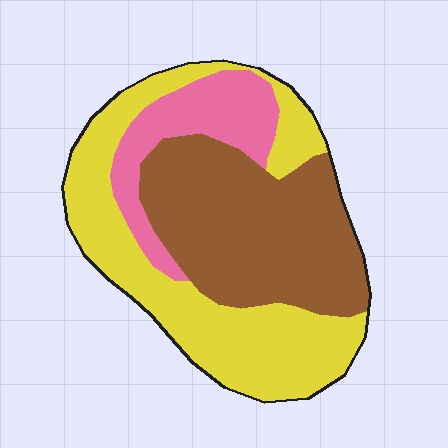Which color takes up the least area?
Pink, at roughly 15%.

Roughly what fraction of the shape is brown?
Brown covers 40% of the shape.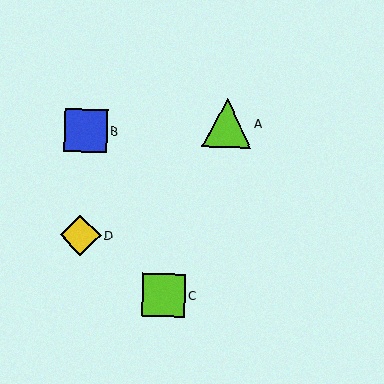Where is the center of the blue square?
The center of the blue square is at (86, 131).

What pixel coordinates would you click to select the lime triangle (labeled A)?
Click at (227, 123) to select the lime triangle A.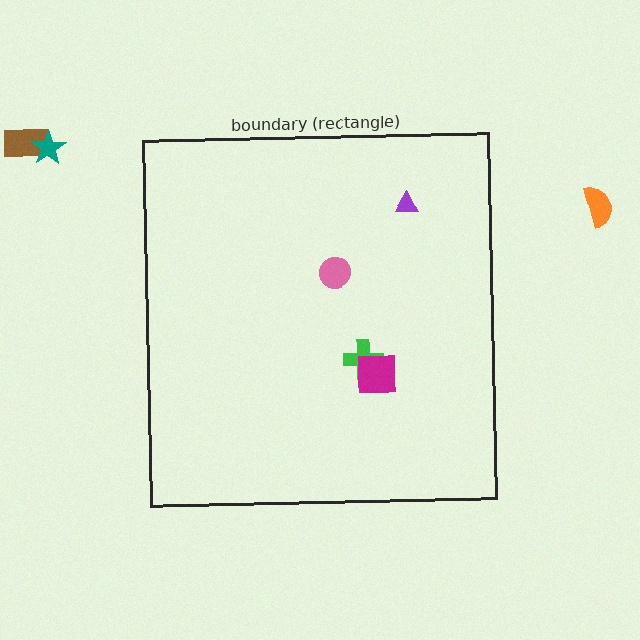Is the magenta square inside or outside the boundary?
Inside.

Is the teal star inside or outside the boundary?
Outside.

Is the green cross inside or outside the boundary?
Inside.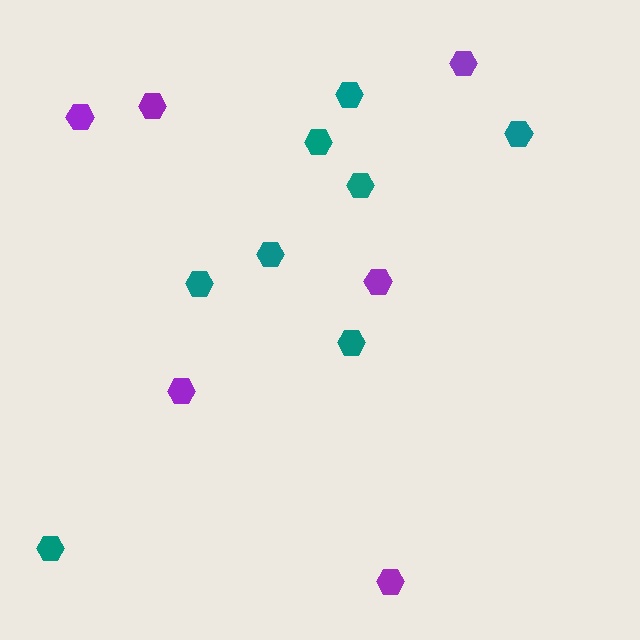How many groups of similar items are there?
There are 2 groups: one group of purple hexagons (6) and one group of teal hexagons (8).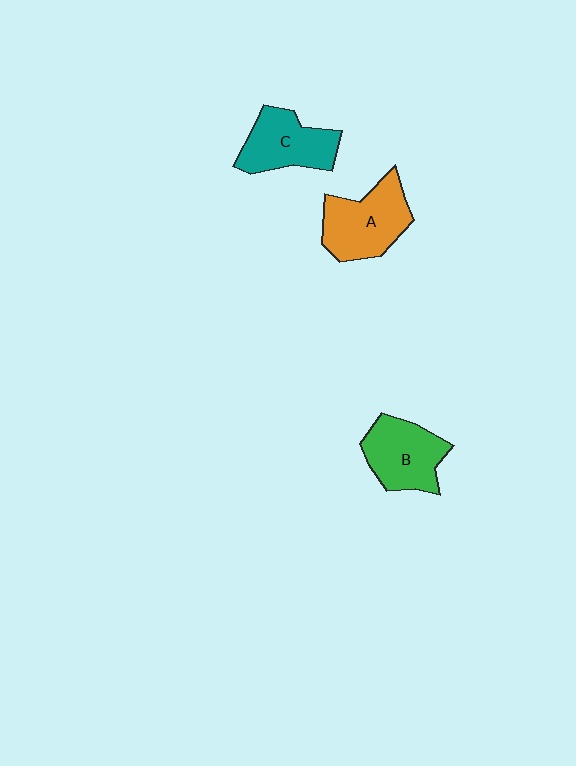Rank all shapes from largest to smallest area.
From largest to smallest: A (orange), B (green), C (teal).